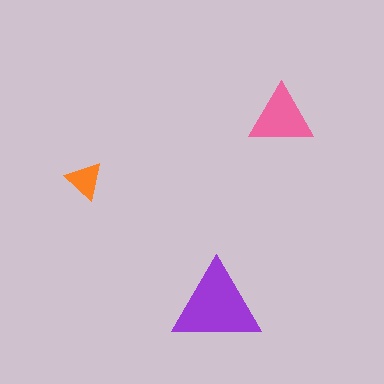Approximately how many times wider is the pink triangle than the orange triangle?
About 1.5 times wider.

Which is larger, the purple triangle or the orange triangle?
The purple one.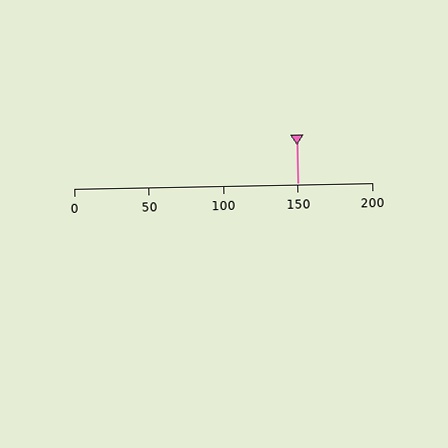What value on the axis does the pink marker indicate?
The marker indicates approximately 150.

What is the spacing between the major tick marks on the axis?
The major ticks are spaced 50 apart.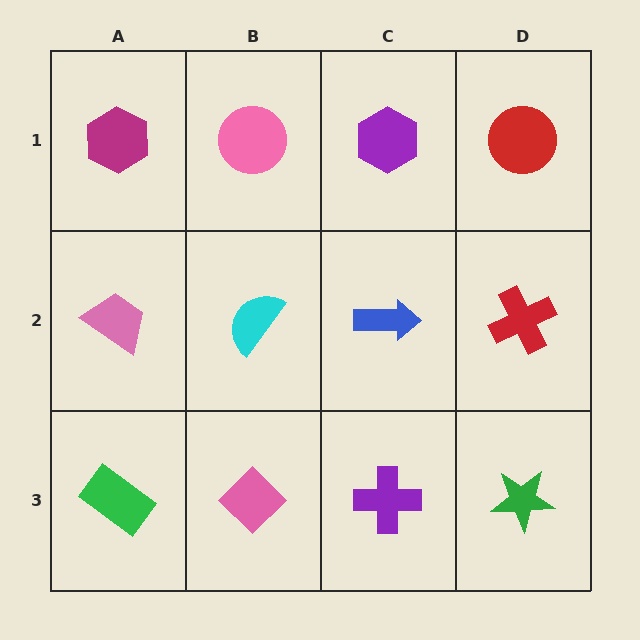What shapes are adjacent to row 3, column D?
A red cross (row 2, column D), a purple cross (row 3, column C).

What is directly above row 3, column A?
A pink trapezoid.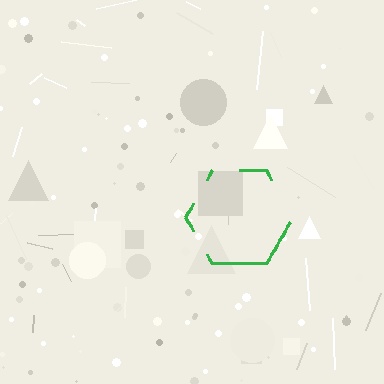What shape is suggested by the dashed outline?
The dashed outline suggests a hexagon.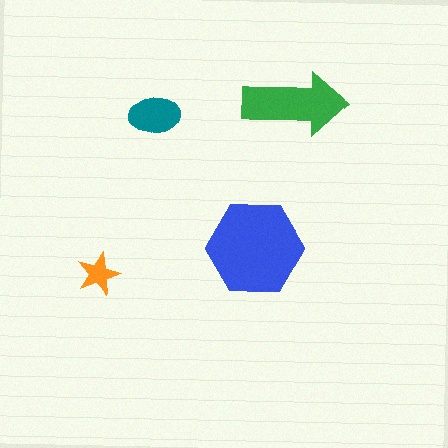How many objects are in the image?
There are 4 objects in the image.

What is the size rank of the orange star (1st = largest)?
4th.